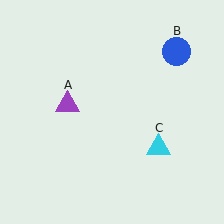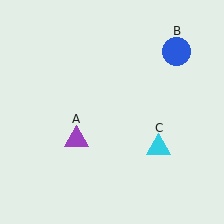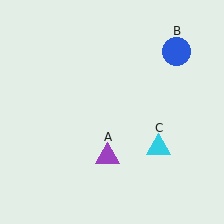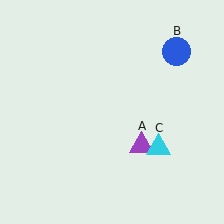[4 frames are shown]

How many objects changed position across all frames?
1 object changed position: purple triangle (object A).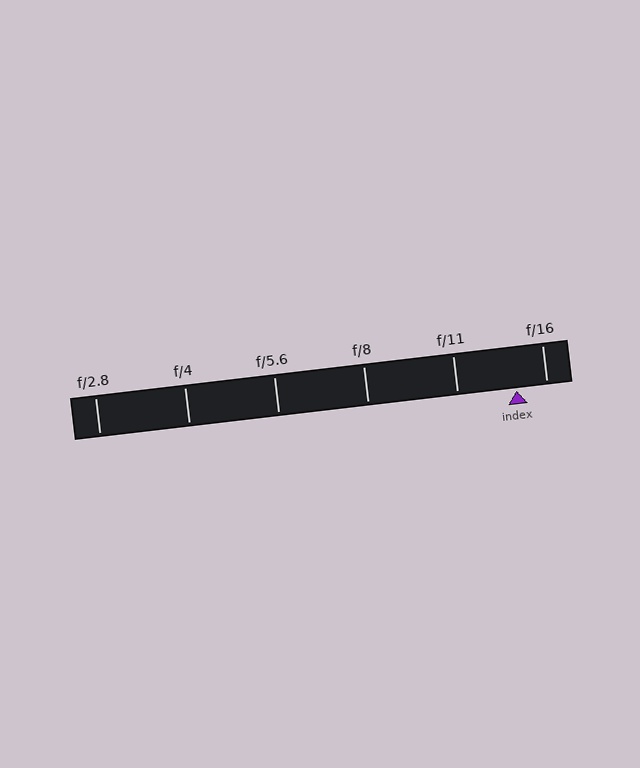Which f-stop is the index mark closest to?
The index mark is closest to f/16.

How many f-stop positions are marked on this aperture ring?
There are 6 f-stop positions marked.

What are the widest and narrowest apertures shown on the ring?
The widest aperture shown is f/2.8 and the narrowest is f/16.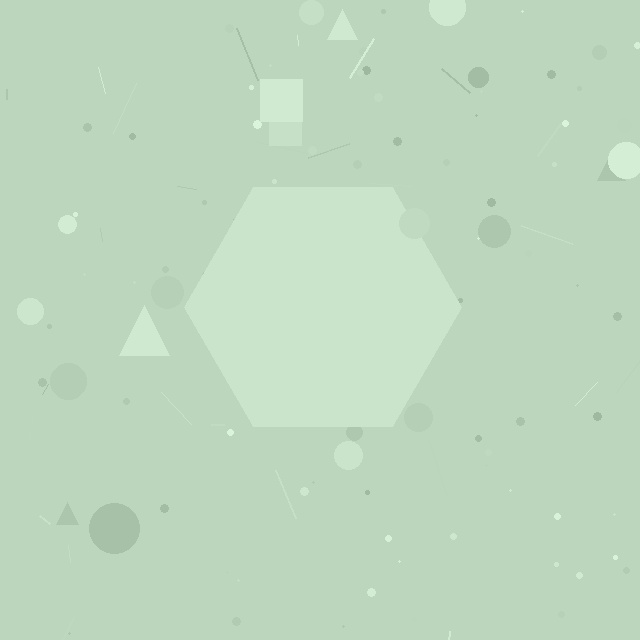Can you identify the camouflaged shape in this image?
The camouflaged shape is a hexagon.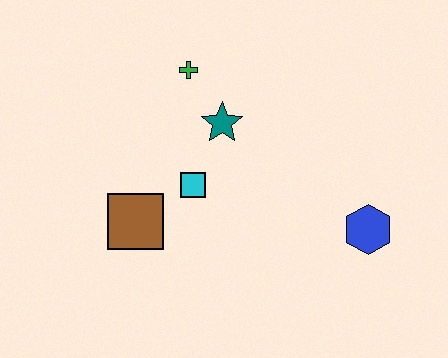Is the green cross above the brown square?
Yes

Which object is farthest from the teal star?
The blue hexagon is farthest from the teal star.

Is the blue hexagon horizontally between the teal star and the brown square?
No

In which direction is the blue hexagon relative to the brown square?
The blue hexagon is to the right of the brown square.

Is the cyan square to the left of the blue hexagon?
Yes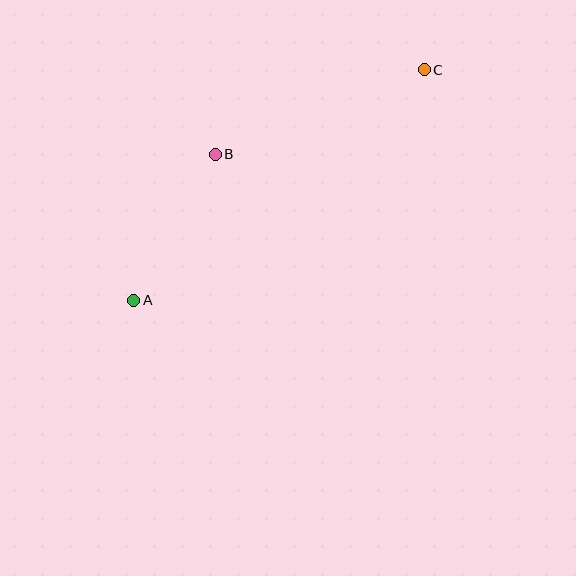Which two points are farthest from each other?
Points A and C are farthest from each other.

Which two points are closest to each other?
Points A and B are closest to each other.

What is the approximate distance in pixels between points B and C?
The distance between B and C is approximately 225 pixels.